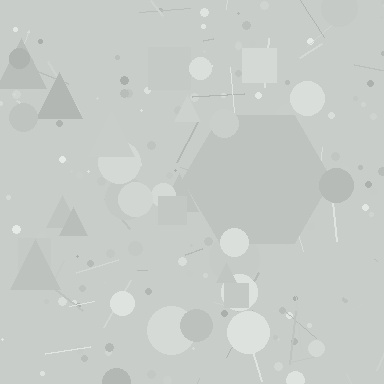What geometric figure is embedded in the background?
A hexagon is embedded in the background.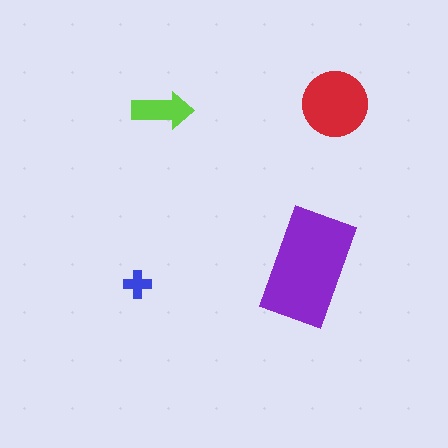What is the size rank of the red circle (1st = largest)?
2nd.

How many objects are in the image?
There are 4 objects in the image.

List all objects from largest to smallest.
The purple rectangle, the red circle, the lime arrow, the blue cross.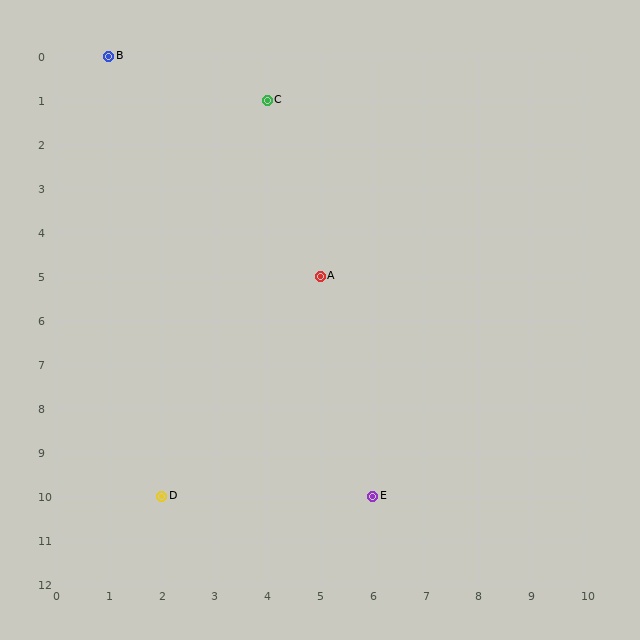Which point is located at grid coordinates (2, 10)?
Point D is at (2, 10).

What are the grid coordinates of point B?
Point B is at grid coordinates (1, 0).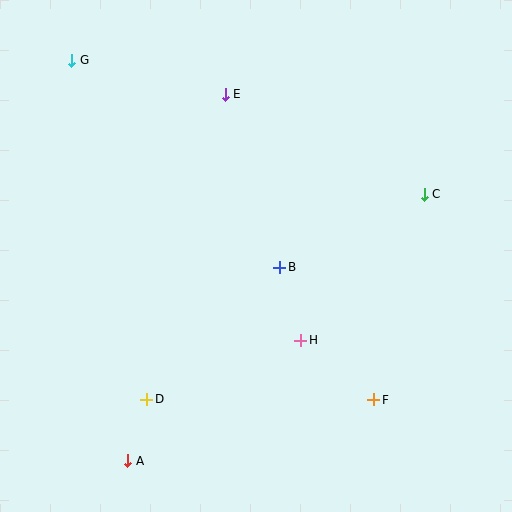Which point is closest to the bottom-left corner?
Point A is closest to the bottom-left corner.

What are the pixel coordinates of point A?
Point A is at (128, 461).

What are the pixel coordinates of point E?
Point E is at (225, 94).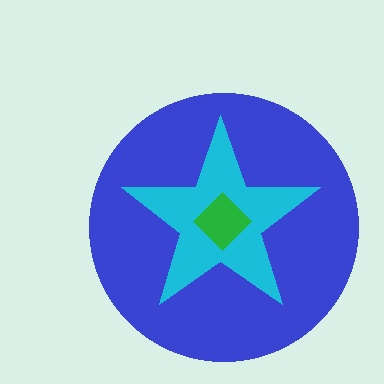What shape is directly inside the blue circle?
The cyan star.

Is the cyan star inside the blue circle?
Yes.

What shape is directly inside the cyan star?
The green diamond.